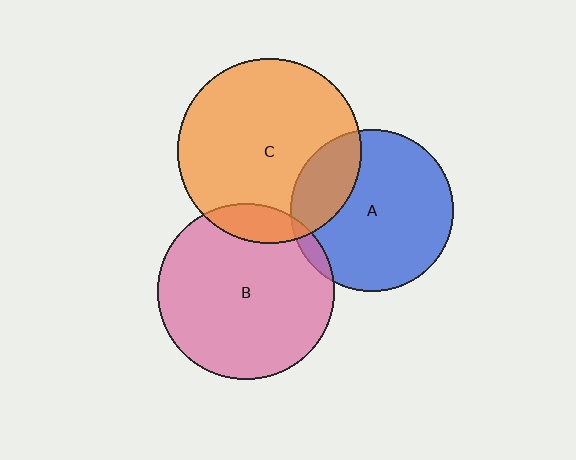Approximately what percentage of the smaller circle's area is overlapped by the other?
Approximately 10%.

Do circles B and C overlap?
Yes.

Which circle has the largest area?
Circle C (orange).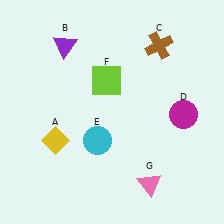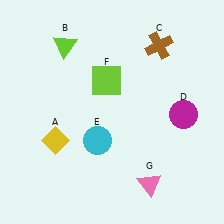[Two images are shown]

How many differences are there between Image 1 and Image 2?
There is 1 difference between the two images.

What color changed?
The triangle (B) changed from purple in Image 1 to lime in Image 2.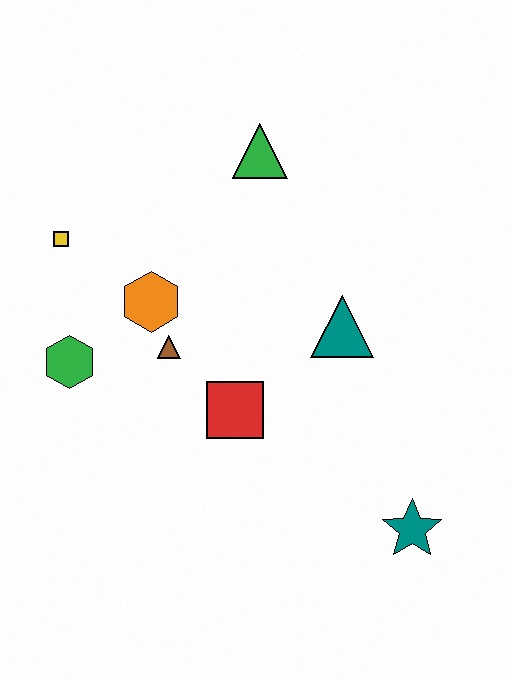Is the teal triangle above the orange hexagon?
No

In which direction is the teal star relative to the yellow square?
The teal star is to the right of the yellow square.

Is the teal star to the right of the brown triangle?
Yes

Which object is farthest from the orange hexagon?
The teal star is farthest from the orange hexagon.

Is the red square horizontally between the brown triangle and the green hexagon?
No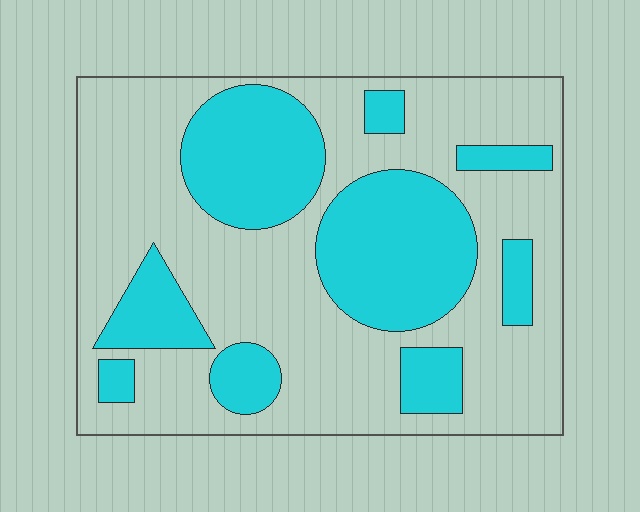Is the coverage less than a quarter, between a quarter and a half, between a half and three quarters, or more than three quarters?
Between a quarter and a half.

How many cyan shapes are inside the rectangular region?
9.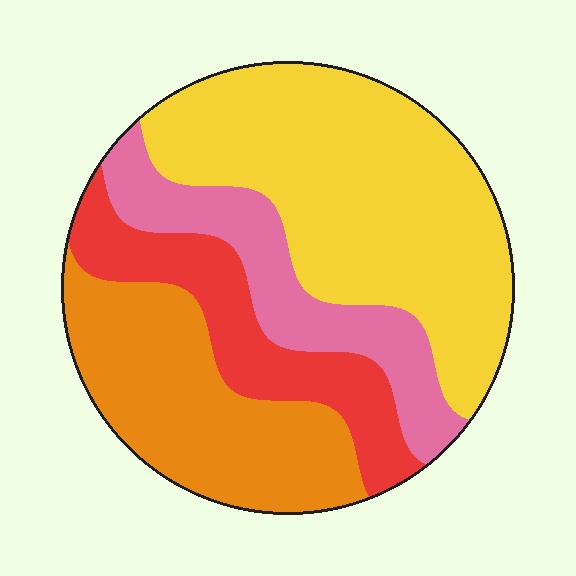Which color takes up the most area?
Yellow, at roughly 40%.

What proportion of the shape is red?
Red covers 17% of the shape.